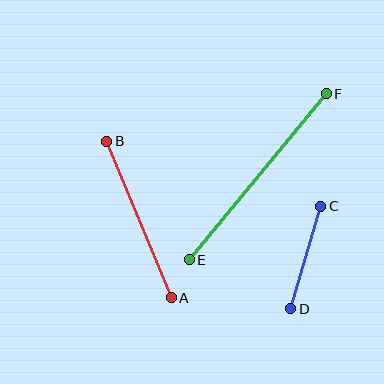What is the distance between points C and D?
The distance is approximately 107 pixels.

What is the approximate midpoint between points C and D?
The midpoint is at approximately (306, 258) pixels.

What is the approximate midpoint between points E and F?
The midpoint is at approximately (258, 177) pixels.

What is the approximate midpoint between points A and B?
The midpoint is at approximately (139, 220) pixels.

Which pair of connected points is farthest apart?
Points E and F are farthest apart.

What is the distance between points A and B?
The distance is approximately 169 pixels.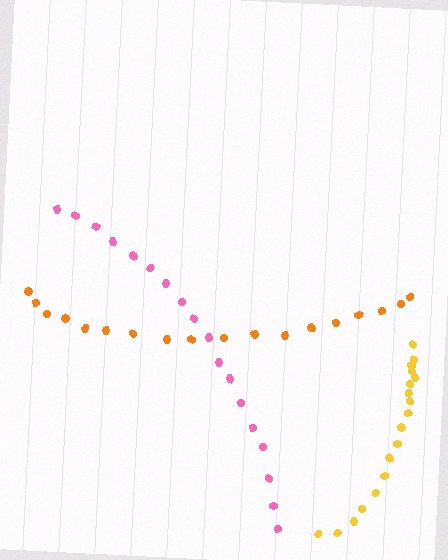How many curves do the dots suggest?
There are 3 distinct paths.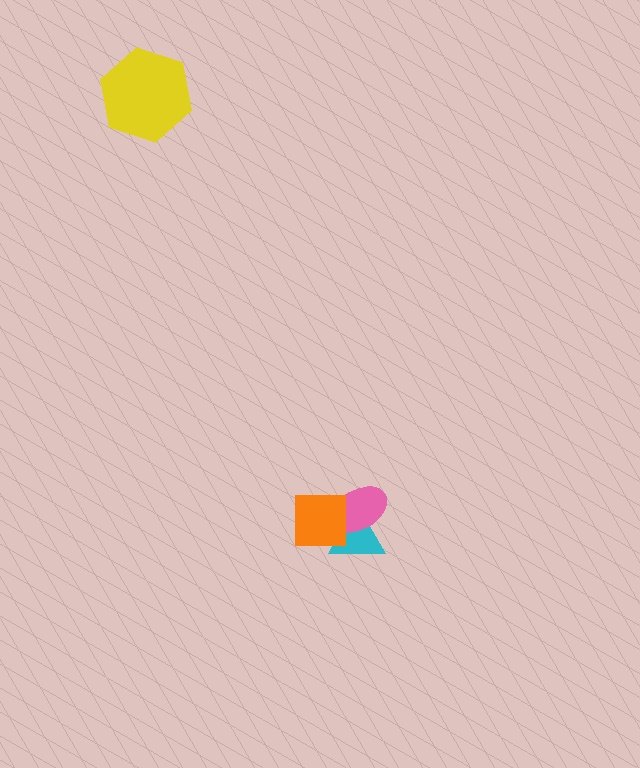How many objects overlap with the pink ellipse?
2 objects overlap with the pink ellipse.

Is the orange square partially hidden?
No, no other shape covers it.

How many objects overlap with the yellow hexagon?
0 objects overlap with the yellow hexagon.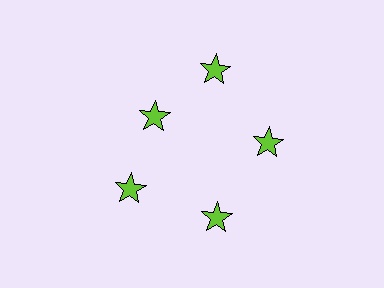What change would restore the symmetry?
The symmetry would be restored by moving it outward, back onto the ring so that all 5 stars sit at equal angles and equal distance from the center.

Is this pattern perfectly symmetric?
No. The 5 lime stars are arranged in a ring, but one element near the 10 o'clock position is pulled inward toward the center, breaking the 5-fold rotational symmetry.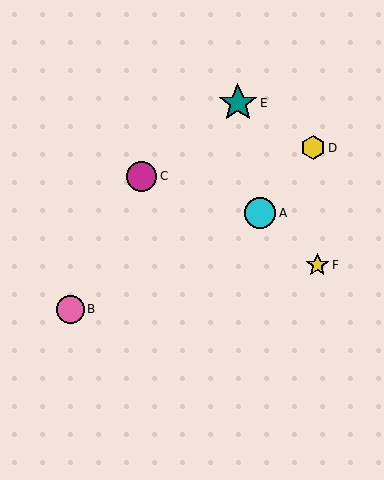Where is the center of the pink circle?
The center of the pink circle is at (70, 309).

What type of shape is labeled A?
Shape A is a cyan circle.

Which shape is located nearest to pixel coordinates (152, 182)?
The magenta circle (labeled C) at (142, 176) is nearest to that location.